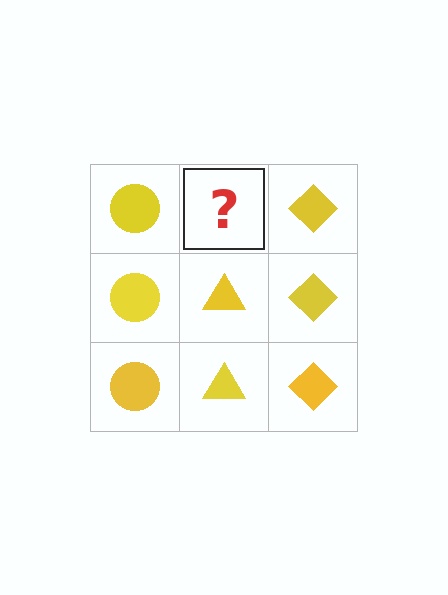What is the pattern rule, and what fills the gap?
The rule is that each column has a consistent shape. The gap should be filled with a yellow triangle.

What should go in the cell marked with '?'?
The missing cell should contain a yellow triangle.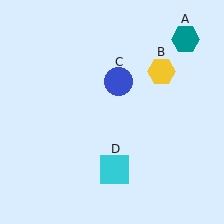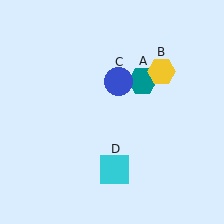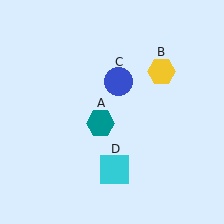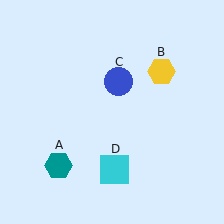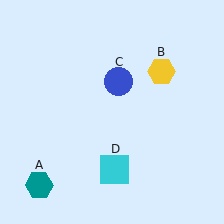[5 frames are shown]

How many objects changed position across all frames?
1 object changed position: teal hexagon (object A).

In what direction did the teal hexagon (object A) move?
The teal hexagon (object A) moved down and to the left.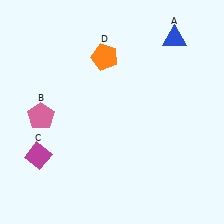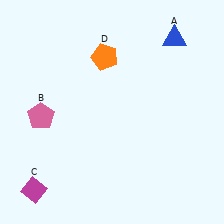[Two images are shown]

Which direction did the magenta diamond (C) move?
The magenta diamond (C) moved down.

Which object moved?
The magenta diamond (C) moved down.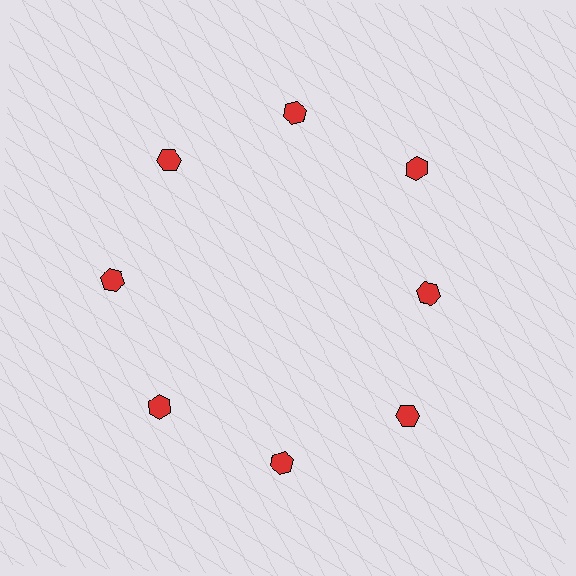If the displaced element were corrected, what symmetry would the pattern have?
It would have 8-fold rotational symmetry — the pattern would map onto itself every 45 degrees.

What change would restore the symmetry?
The symmetry would be restored by moving it outward, back onto the ring so that all 8 hexagons sit at equal angles and equal distance from the center.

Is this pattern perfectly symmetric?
No. The 8 red hexagons are arranged in a ring, but one element near the 3 o'clock position is pulled inward toward the center, breaking the 8-fold rotational symmetry.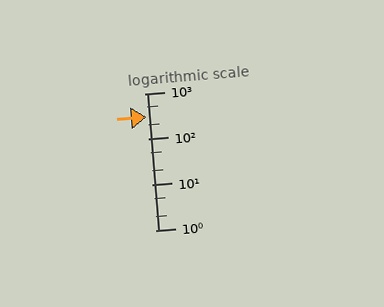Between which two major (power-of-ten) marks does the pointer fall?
The pointer is between 100 and 1000.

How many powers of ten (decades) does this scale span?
The scale spans 3 decades, from 1 to 1000.